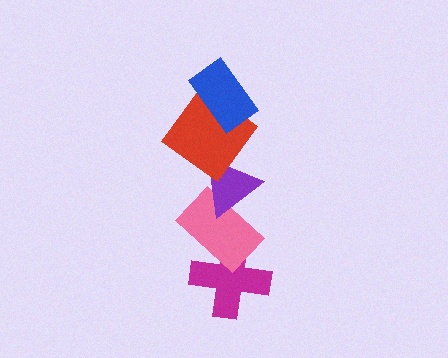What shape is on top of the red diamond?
The blue rectangle is on top of the red diamond.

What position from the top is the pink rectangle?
The pink rectangle is 4th from the top.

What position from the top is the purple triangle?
The purple triangle is 3rd from the top.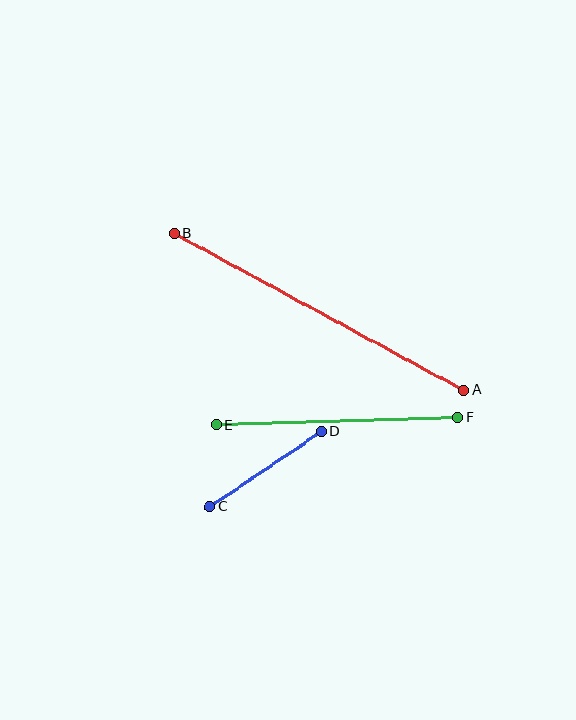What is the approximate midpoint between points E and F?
The midpoint is at approximately (337, 421) pixels.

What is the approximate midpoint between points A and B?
The midpoint is at approximately (319, 312) pixels.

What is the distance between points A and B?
The distance is approximately 329 pixels.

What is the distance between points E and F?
The distance is approximately 242 pixels.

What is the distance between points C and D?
The distance is approximately 134 pixels.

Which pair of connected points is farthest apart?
Points A and B are farthest apart.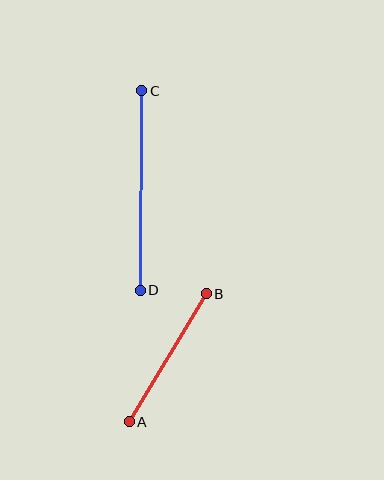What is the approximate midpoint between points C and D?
The midpoint is at approximately (141, 191) pixels.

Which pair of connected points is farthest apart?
Points C and D are farthest apart.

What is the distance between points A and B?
The distance is approximately 149 pixels.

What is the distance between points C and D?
The distance is approximately 200 pixels.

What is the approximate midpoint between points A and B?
The midpoint is at approximately (168, 358) pixels.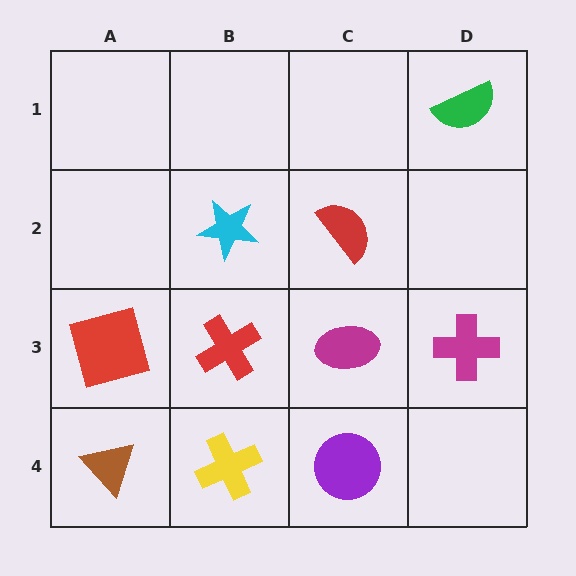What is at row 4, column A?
A brown triangle.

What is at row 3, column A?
A red square.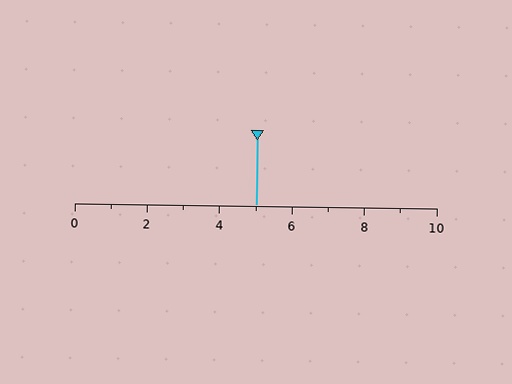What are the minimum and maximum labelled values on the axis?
The axis runs from 0 to 10.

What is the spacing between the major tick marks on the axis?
The major ticks are spaced 2 apart.